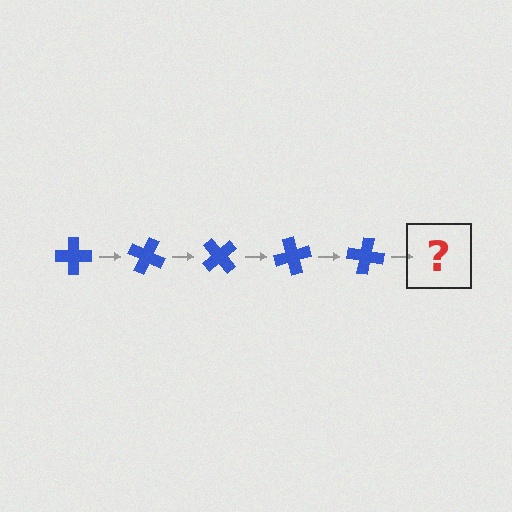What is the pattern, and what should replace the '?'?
The pattern is that the cross rotates 25 degrees each step. The '?' should be a blue cross rotated 125 degrees.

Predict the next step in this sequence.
The next step is a blue cross rotated 125 degrees.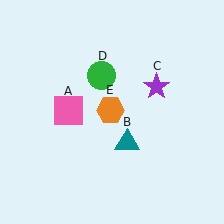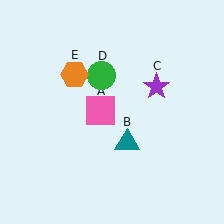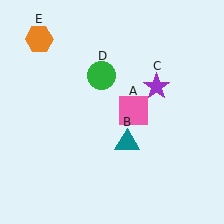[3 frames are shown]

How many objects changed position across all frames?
2 objects changed position: pink square (object A), orange hexagon (object E).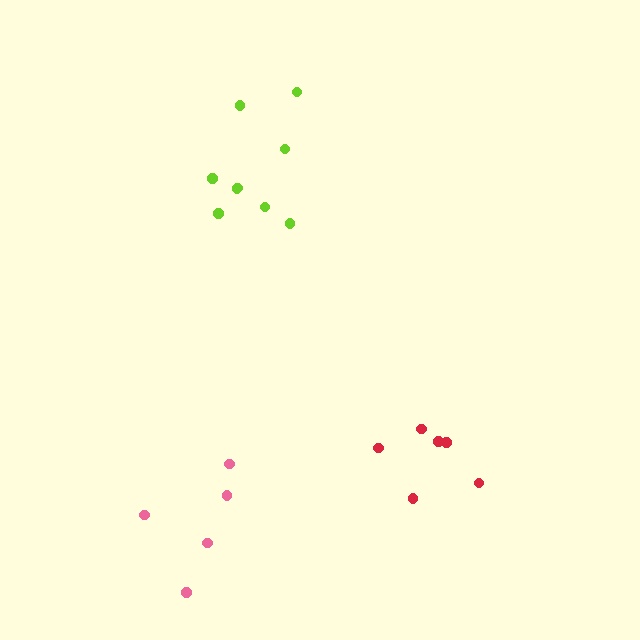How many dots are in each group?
Group 1: 5 dots, Group 2: 9 dots, Group 3: 6 dots (20 total).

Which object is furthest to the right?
The red cluster is rightmost.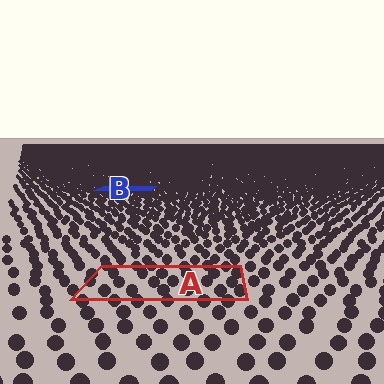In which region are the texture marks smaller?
The texture marks are smaller in region B, because it is farther away.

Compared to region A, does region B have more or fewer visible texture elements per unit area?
Region B has more texture elements per unit area — they are packed more densely because it is farther away.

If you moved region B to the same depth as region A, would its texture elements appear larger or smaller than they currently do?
They would appear larger. At a closer depth, the same texture elements are projected at a bigger on-screen size.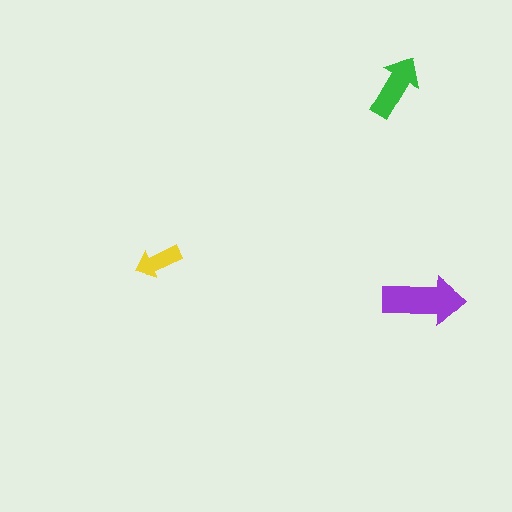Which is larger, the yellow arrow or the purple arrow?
The purple one.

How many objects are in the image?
There are 3 objects in the image.